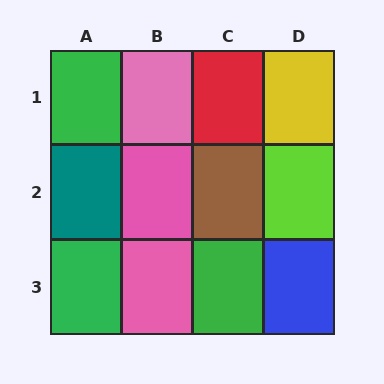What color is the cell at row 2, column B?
Pink.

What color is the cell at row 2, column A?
Teal.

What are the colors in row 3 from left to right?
Green, pink, green, blue.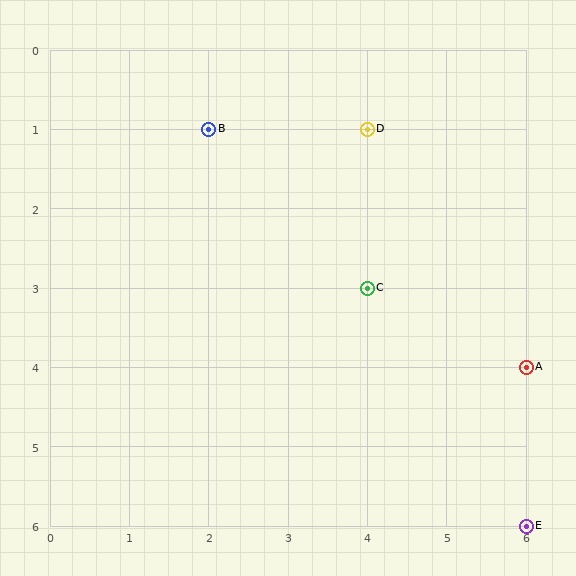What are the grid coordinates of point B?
Point B is at grid coordinates (2, 1).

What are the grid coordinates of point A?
Point A is at grid coordinates (6, 4).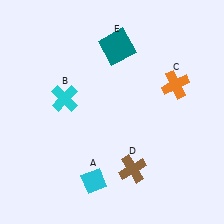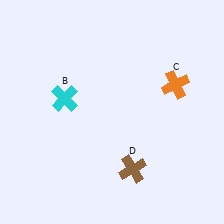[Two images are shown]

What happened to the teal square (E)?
The teal square (E) was removed in Image 2. It was in the top-right area of Image 1.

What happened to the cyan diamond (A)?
The cyan diamond (A) was removed in Image 2. It was in the bottom-left area of Image 1.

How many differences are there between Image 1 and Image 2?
There are 2 differences between the two images.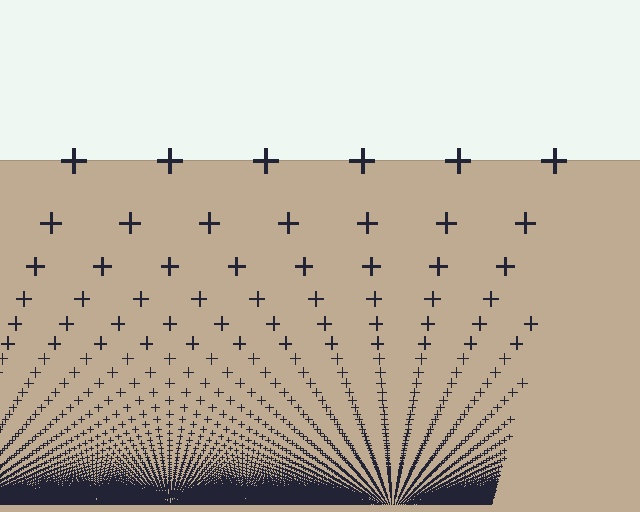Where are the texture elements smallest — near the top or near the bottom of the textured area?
Near the bottom.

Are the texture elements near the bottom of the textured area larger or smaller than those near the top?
Smaller. The gradient is inverted — elements near the bottom are smaller and denser.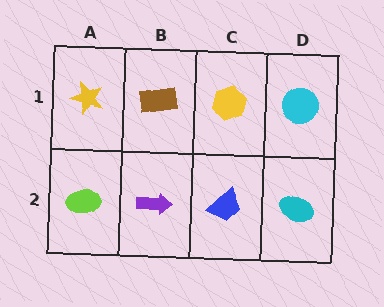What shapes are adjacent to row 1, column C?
A blue trapezoid (row 2, column C), a brown rectangle (row 1, column B), a cyan circle (row 1, column D).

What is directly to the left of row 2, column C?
A purple arrow.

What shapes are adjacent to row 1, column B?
A purple arrow (row 2, column B), a yellow star (row 1, column A), a yellow hexagon (row 1, column C).